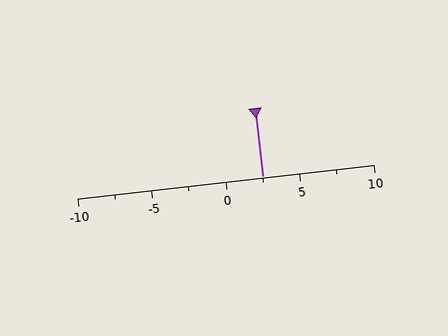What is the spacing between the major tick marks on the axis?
The major ticks are spaced 5 apart.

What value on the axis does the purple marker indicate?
The marker indicates approximately 2.5.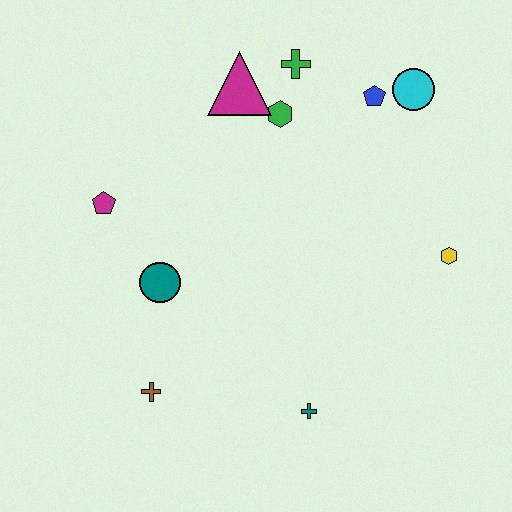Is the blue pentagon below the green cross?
Yes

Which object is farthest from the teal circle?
The cyan circle is farthest from the teal circle.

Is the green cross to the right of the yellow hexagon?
No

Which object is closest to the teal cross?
The brown cross is closest to the teal cross.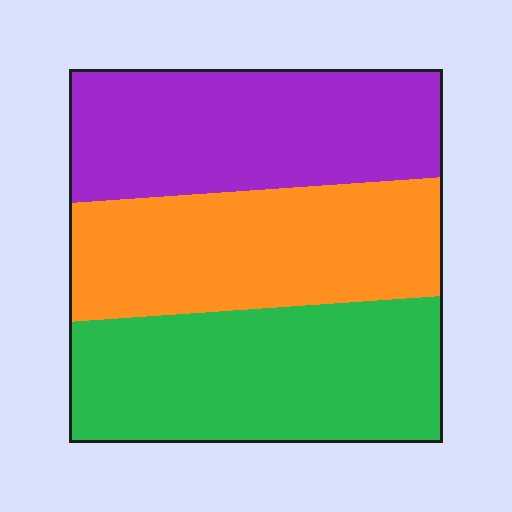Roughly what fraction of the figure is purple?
Purple takes up between a quarter and a half of the figure.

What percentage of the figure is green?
Green covers about 35% of the figure.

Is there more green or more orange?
Green.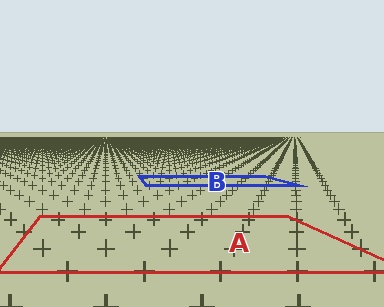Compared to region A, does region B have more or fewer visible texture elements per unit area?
Region B has more texture elements per unit area — they are packed more densely because it is farther away.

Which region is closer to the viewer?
Region A is closer. The texture elements there are larger and more spread out.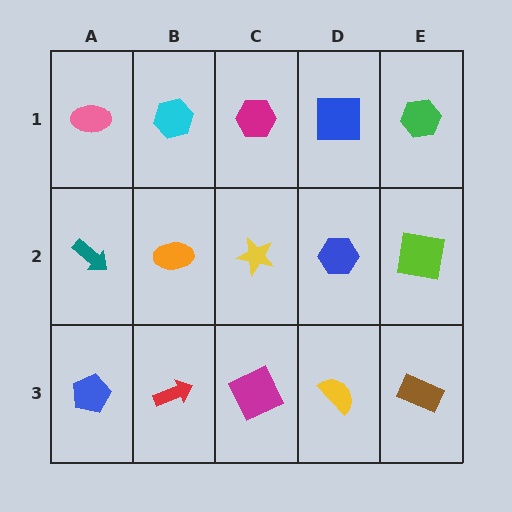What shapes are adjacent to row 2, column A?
A pink ellipse (row 1, column A), a blue pentagon (row 3, column A), an orange ellipse (row 2, column B).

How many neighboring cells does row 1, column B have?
3.